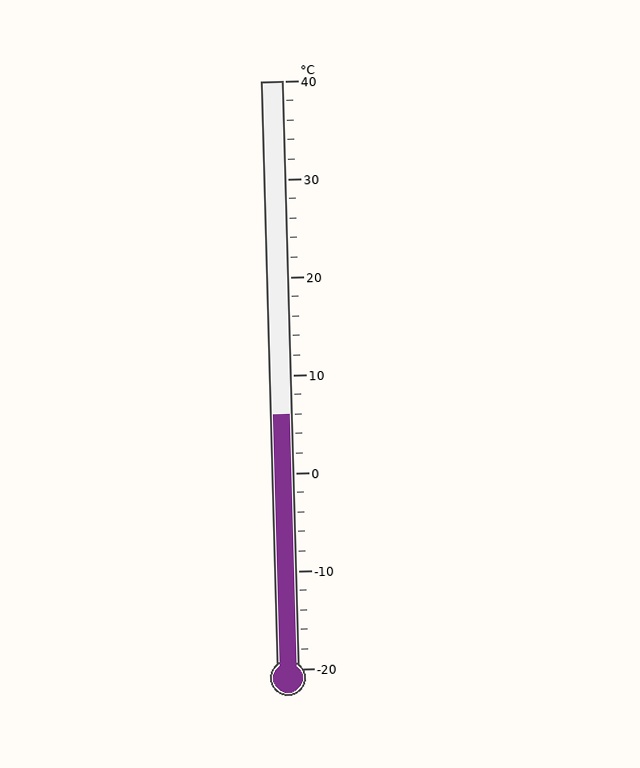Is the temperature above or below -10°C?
The temperature is above -10°C.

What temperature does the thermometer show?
The thermometer shows approximately 6°C.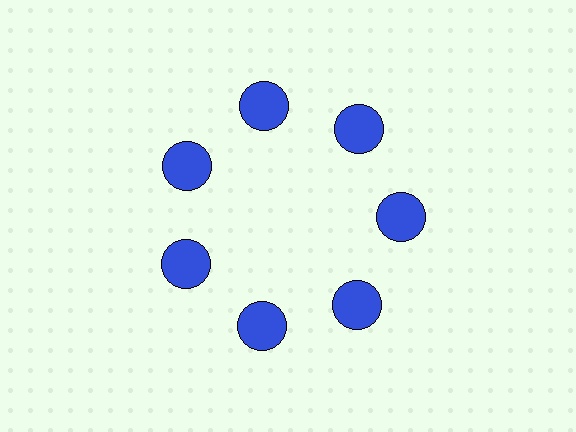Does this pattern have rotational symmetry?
Yes, this pattern has 7-fold rotational symmetry. It looks the same after rotating 51 degrees around the center.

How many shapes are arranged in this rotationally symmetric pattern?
There are 7 shapes, arranged in 7 groups of 1.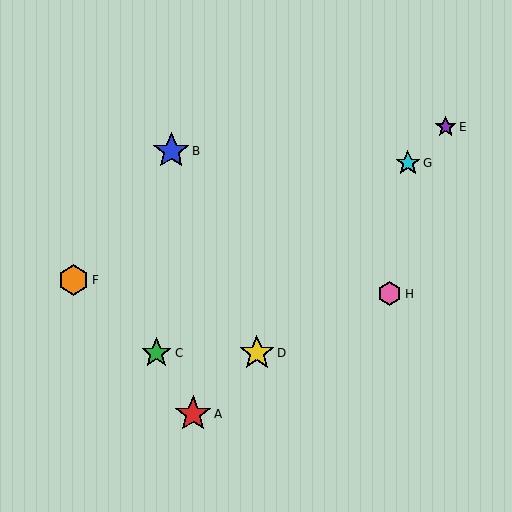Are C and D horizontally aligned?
Yes, both are at y≈353.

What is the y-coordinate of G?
Object G is at y≈163.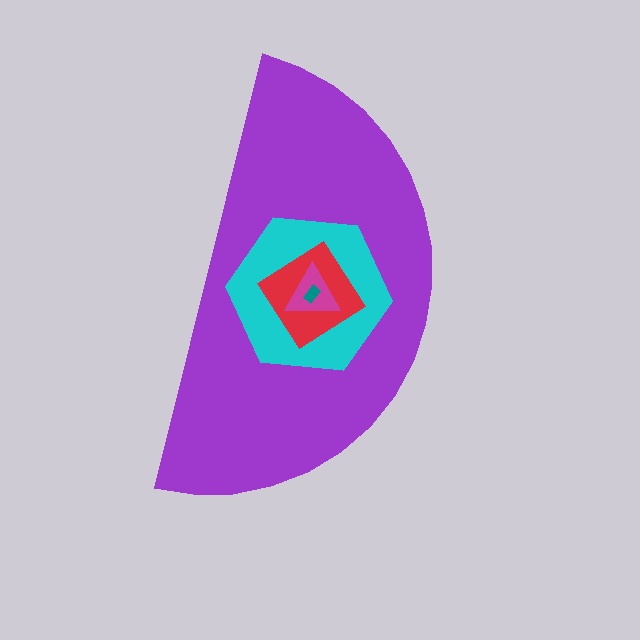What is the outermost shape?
The purple semicircle.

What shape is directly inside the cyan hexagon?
The red diamond.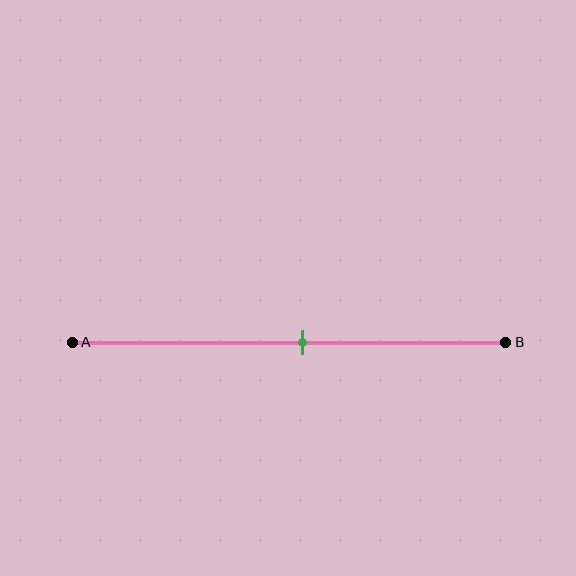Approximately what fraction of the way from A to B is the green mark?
The green mark is approximately 55% of the way from A to B.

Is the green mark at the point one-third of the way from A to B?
No, the mark is at about 55% from A, not at the 33% one-third point.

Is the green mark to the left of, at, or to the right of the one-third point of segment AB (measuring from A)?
The green mark is to the right of the one-third point of segment AB.